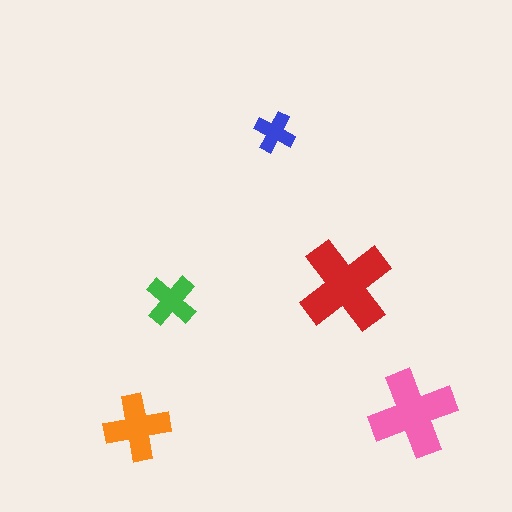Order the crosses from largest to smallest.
the red one, the pink one, the orange one, the green one, the blue one.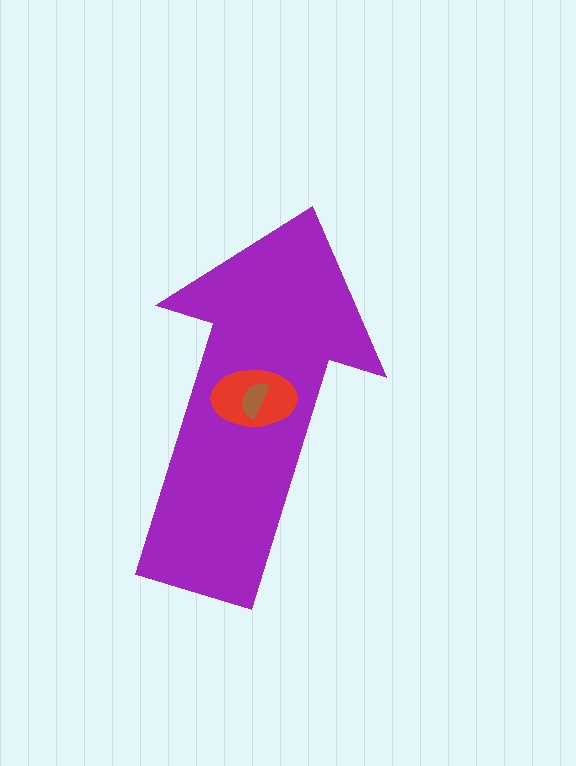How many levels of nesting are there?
3.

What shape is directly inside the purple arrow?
The red ellipse.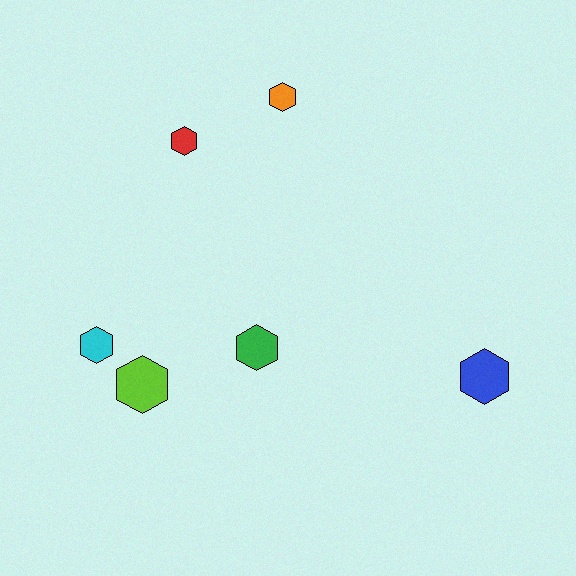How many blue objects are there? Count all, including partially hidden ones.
There is 1 blue object.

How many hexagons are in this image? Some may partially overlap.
There are 6 hexagons.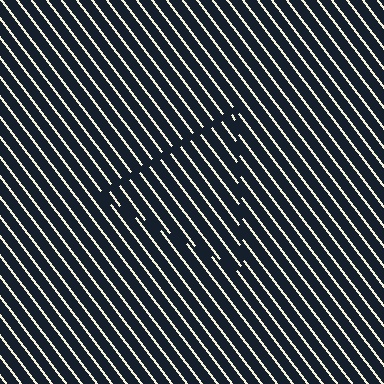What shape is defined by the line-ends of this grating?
An illusory triangle. The interior of the shape contains the same grating, shifted by half a period — the contour is defined by the phase discontinuity where line-ends from the inner and outer gratings abut.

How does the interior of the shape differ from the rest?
The interior of the shape contains the same grating, shifted by half a period — the contour is defined by the phase discontinuity where line-ends from the inner and outer gratings abut.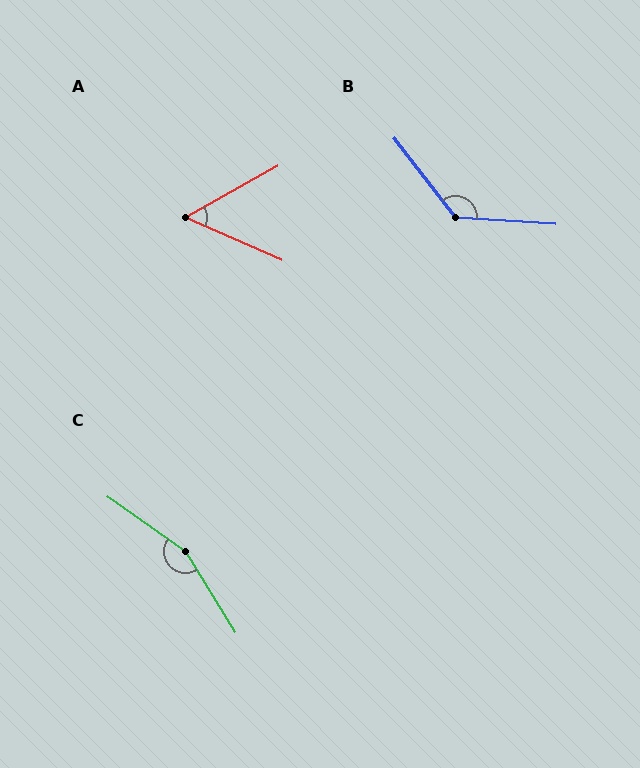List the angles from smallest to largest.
A (53°), B (131°), C (157°).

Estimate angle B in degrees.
Approximately 131 degrees.